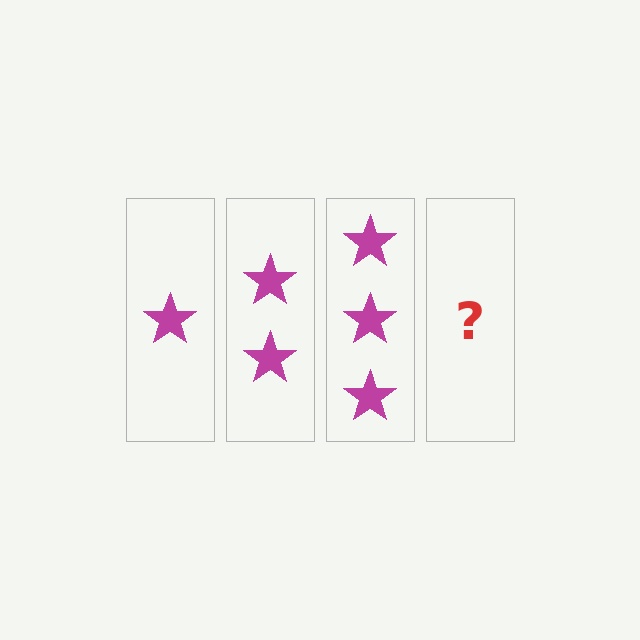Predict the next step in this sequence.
The next step is 4 stars.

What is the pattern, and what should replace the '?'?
The pattern is that each step adds one more star. The '?' should be 4 stars.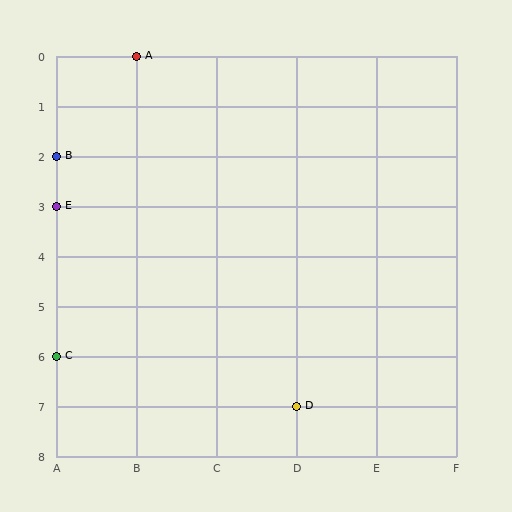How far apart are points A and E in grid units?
Points A and E are 1 column and 3 rows apart (about 3.2 grid units diagonally).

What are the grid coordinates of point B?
Point B is at grid coordinates (A, 2).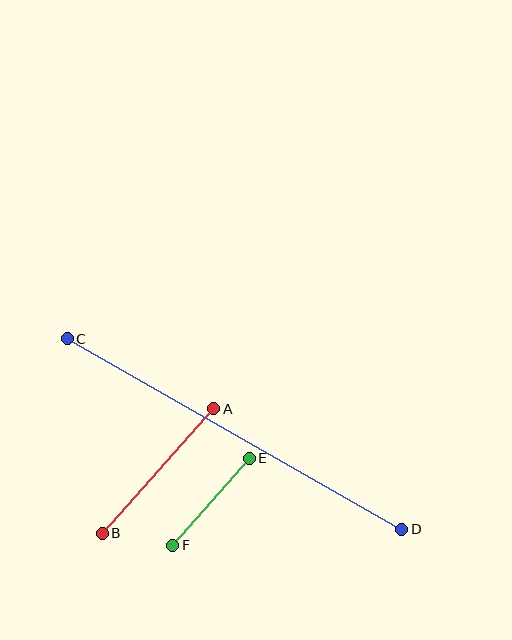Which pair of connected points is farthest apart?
Points C and D are farthest apart.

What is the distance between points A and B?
The distance is approximately 167 pixels.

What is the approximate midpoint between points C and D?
The midpoint is at approximately (235, 434) pixels.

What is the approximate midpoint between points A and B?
The midpoint is at approximately (158, 471) pixels.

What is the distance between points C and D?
The distance is approximately 385 pixels.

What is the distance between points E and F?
The distance is approximately 116 pixels.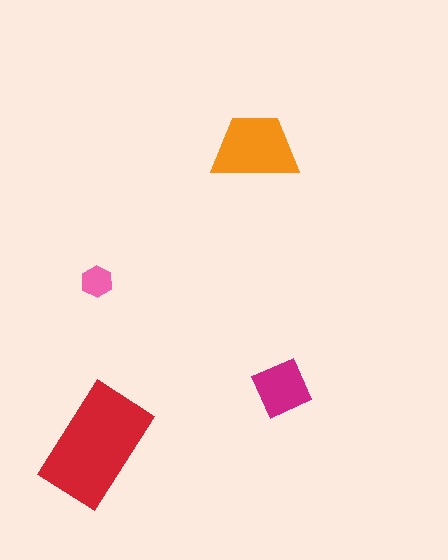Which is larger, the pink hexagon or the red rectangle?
The red rectangle.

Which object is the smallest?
The pink hexagon.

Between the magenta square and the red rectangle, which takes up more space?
The red rectangle.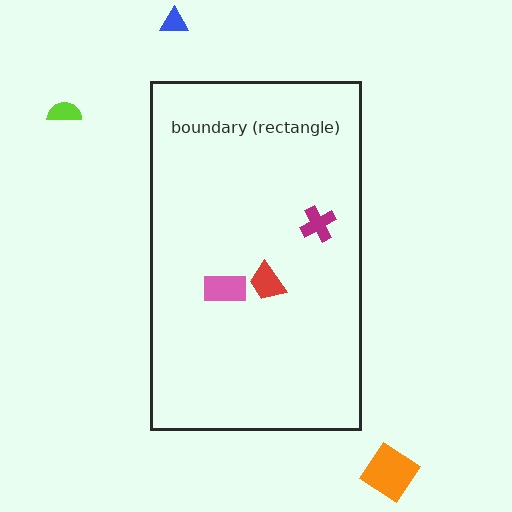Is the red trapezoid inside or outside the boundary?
Inside.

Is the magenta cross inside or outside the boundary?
Inside.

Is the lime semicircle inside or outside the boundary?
Outside.